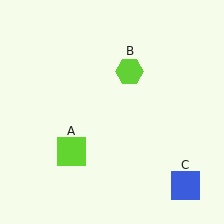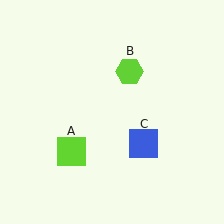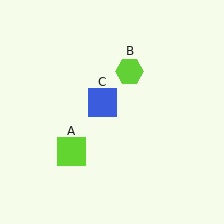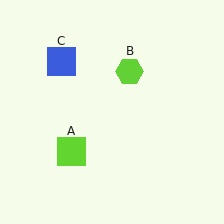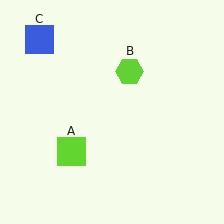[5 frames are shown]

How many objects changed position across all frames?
1 object changed position: blue square (object C).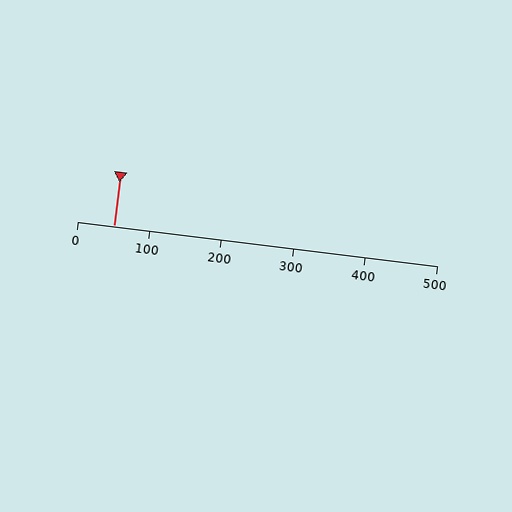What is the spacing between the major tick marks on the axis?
The major ticks are spaced 100 apart.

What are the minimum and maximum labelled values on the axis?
The axis runs from 0 to 500.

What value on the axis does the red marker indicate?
The marker indicates approximately 50.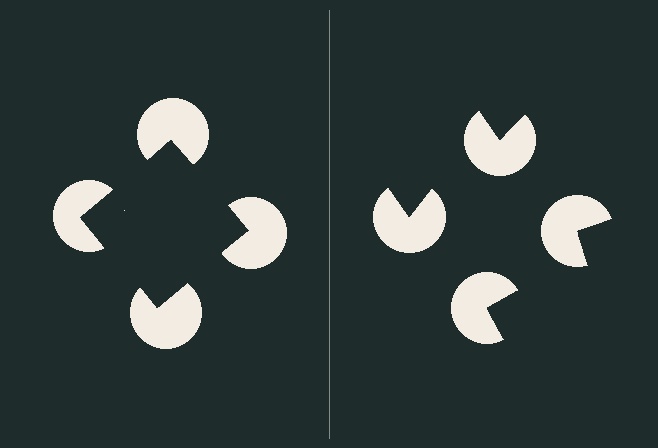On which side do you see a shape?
An illusory square appears on the left side. On the right side the wedge cuts are rotated, so no coherent shape forms.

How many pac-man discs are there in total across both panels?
8 — 4 on each side.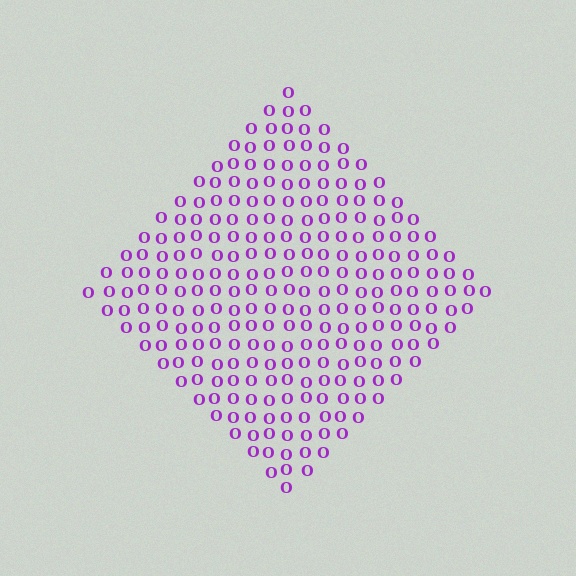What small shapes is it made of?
It is made of small letter O's.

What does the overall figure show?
The overall figure shows a diamond.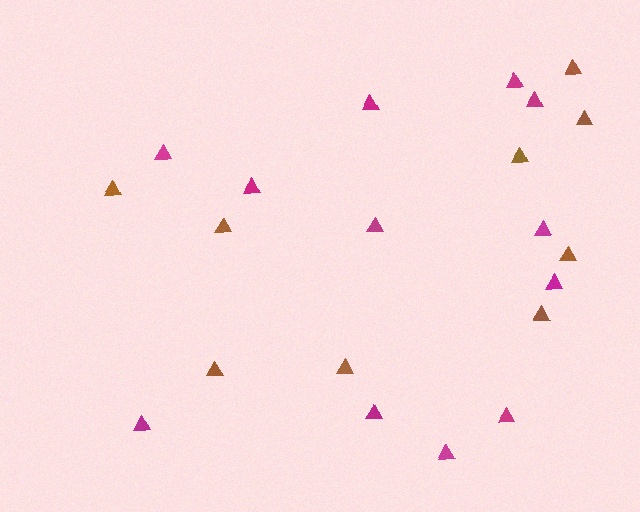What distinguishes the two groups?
There are 2 groups: one group of brown triangles (9) and one group of magenta triangles (12).